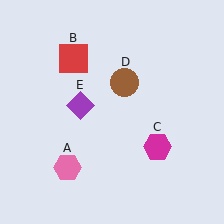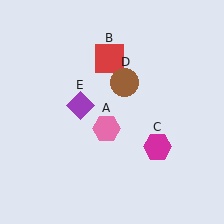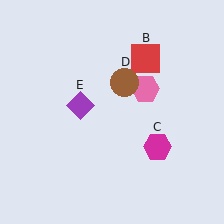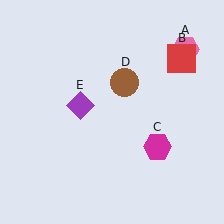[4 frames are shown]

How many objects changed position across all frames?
2 objects changed position: pink hexagon (object A), red square (object B).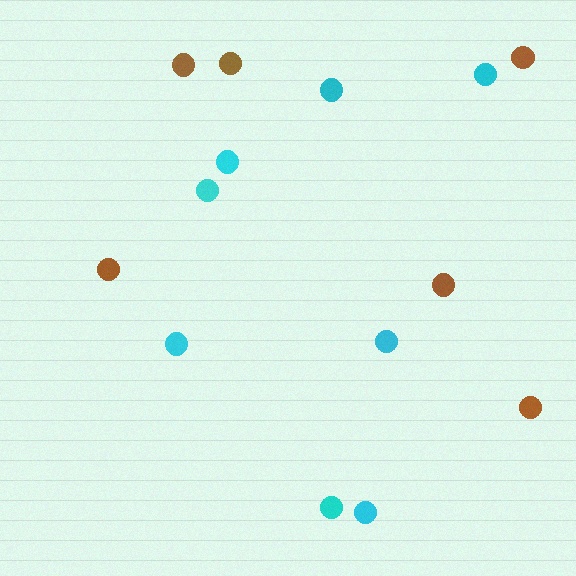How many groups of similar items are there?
There are 2 groups: one group of brown circles (6) and one group of cyan circles (8).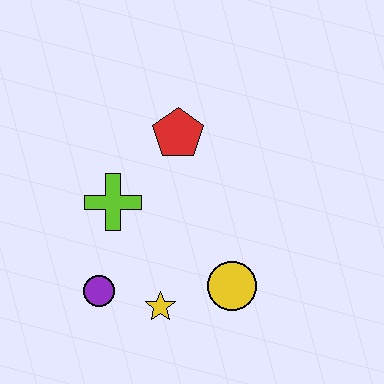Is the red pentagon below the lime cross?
No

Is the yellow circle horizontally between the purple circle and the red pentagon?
No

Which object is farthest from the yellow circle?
The red pentagon is farthest from the yellow circle.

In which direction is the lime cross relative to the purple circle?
The lime cross is above the purple circle.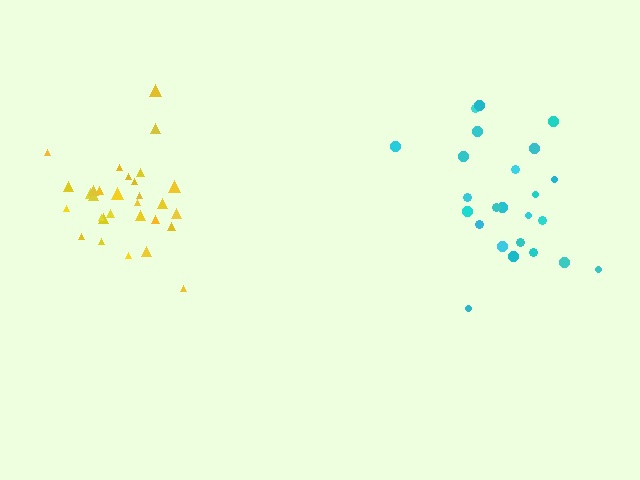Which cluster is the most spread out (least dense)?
Cyan.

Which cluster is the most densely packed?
Yellow.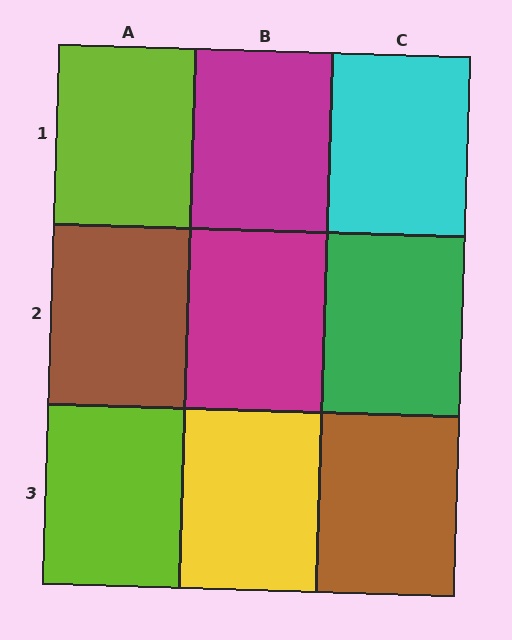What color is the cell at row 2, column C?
Green.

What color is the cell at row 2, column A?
Brown.